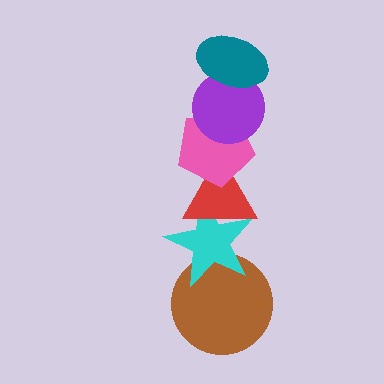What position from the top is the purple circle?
The purple circle is 2nd from the top.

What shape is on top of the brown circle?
The cyan star is on top of the brown circle.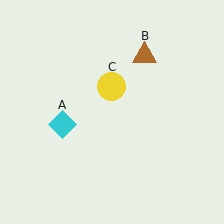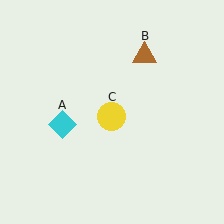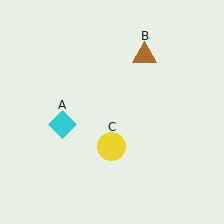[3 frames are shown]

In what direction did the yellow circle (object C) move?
The yellow circle (object C) moved down.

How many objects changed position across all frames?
1 object changed position: yellow circle (object C).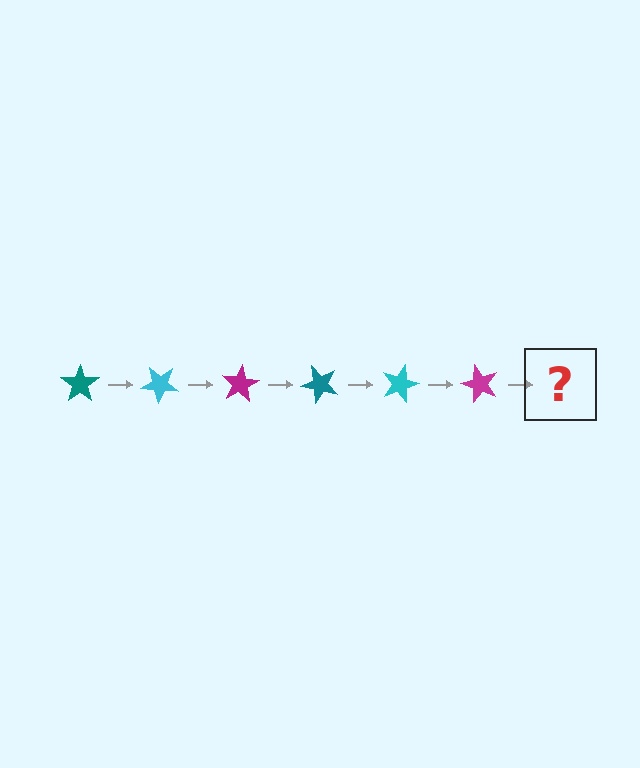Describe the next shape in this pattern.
It should be a teal star, rotated 240 degrees from the start.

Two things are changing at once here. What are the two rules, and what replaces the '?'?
The two rules are that it rotates 40 degrees each step and the color cycles through teal, cyan, and magenta. The '?' should be a teal star, rotated 240 degrees from the start.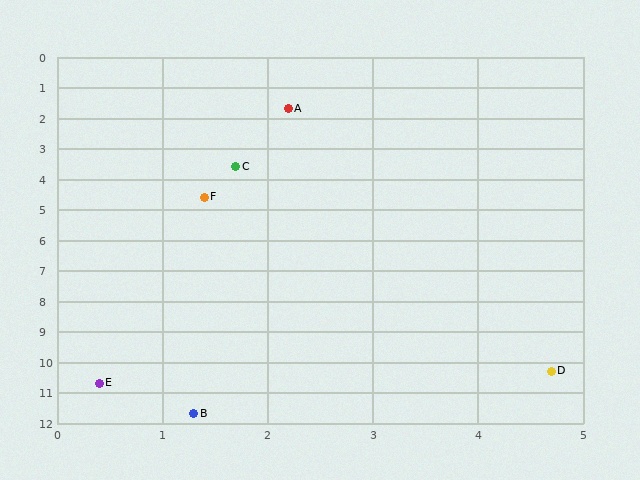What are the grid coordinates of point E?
Point E is at approximately (0.4, 10.7).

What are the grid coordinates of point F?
Point F is at approximately (1.4, 4.6).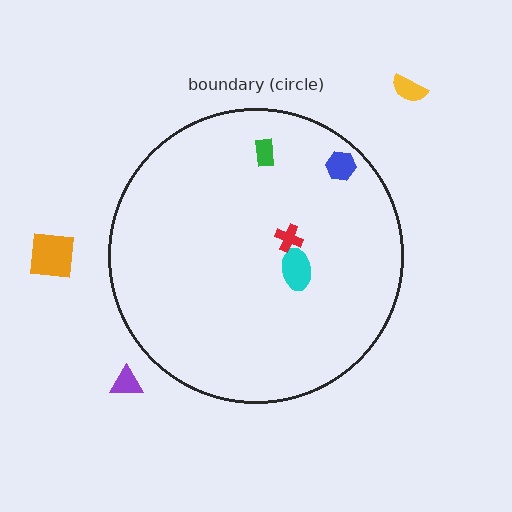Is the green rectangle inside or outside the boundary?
Inside.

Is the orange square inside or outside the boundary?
Outside.